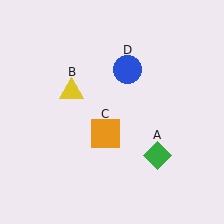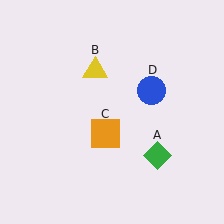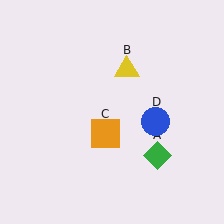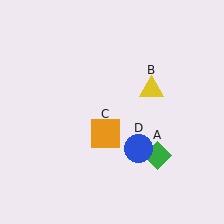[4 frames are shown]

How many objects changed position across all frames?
2 objects changed position: yellow triangle (object B), blue circle (object D).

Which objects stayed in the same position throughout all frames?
Green diamond (object A) and orange square (object C) remained stationary.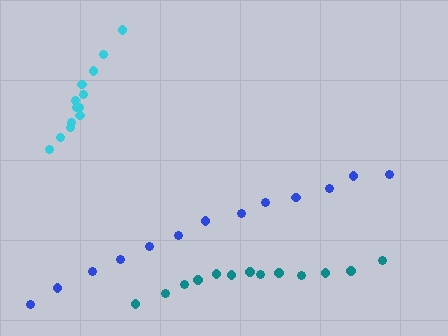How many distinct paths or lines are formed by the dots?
There are 3 distinct paths.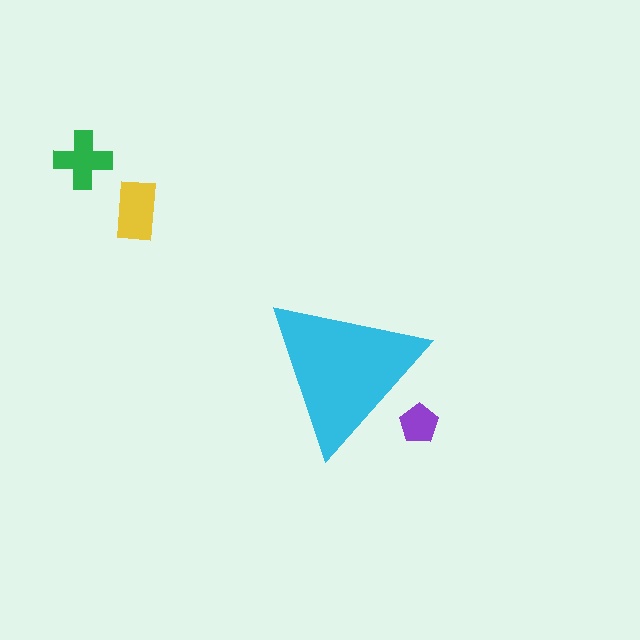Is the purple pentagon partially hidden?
Yes, the purple pentagon is partially hidden behind the cyan triangle.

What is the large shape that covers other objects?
A cyan triangle.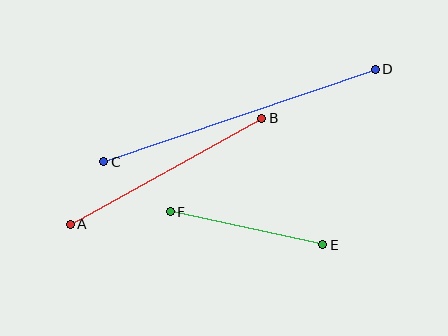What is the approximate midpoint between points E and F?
The midpoint is at approximately (247, 228) pixels.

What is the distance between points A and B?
The distance is approximately 219 pixels.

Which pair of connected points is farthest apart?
Points C and D are farthest apart.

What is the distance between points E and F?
The distance is approximately 156 pixels.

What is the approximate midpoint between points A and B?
The midpoint is at approximately (166, 171) pixels.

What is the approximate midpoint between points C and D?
The midpoint is at approximately (239, 116) pixels.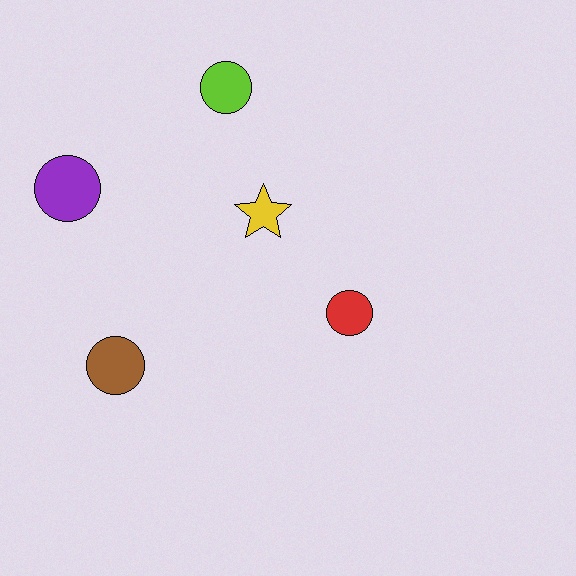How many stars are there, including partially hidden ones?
There is 1 star.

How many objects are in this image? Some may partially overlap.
There are 5 objects.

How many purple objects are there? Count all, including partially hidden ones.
There is 1 purple object.